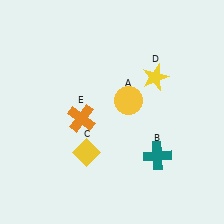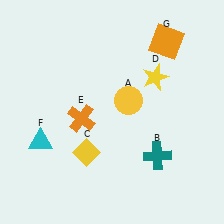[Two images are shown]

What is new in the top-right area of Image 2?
An orange square (G) was added in the top-right area of Image 2.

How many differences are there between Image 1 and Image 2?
There are 2 differences between the two images.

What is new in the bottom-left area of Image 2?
A cyan triangle (F) was added in the bottom-left area of Image 2.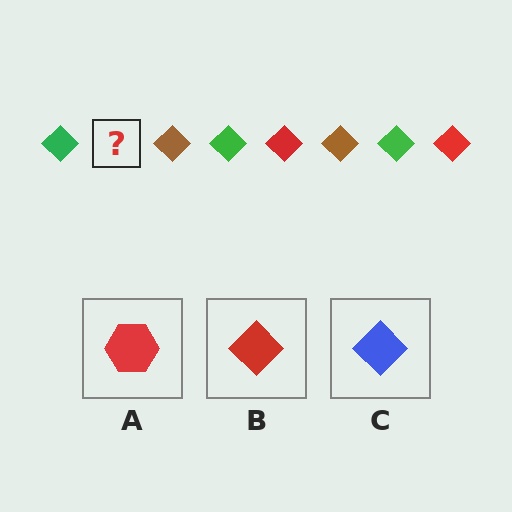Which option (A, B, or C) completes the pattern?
B.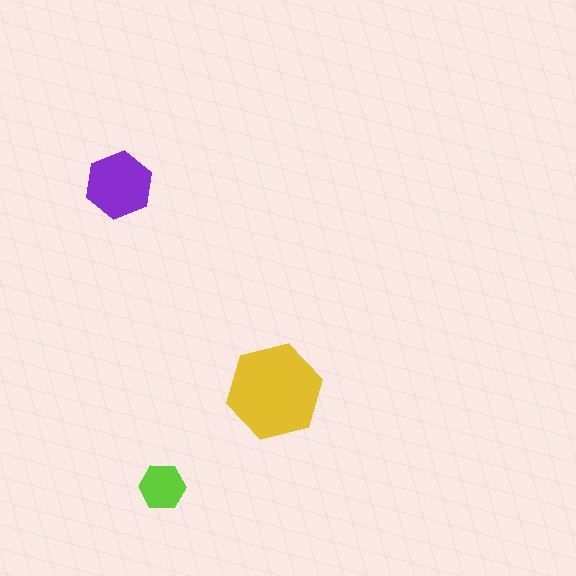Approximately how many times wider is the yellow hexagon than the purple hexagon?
About 1.5 times wider.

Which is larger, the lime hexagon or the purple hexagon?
The purple one.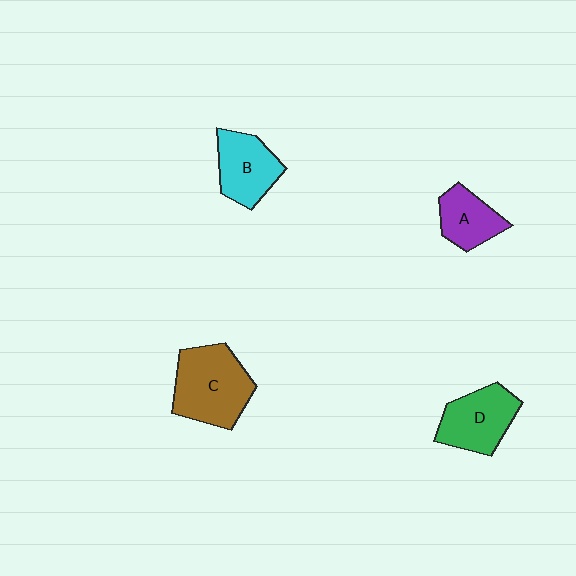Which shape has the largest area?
Shape C (brown).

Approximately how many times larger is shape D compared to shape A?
Approximately 1.4 times.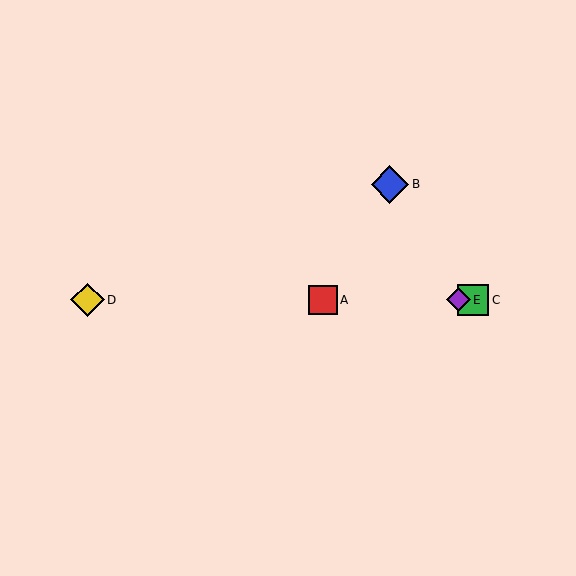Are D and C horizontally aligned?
Yes, both are at y≈300.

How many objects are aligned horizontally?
4 objects (A, C, D, E) are aligned horizontally.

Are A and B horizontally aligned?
No, A is at y≈300 and B is at y≈184.